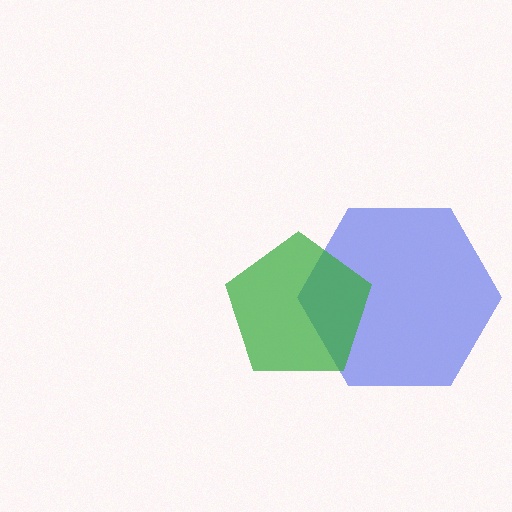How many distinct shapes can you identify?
There are 2 distinct shapes: a blue hexagon, a green pentagon.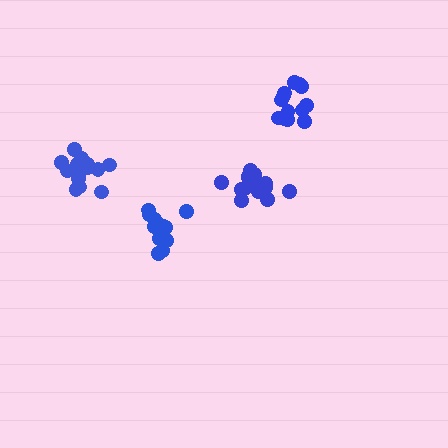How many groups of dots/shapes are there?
There are 4 groups.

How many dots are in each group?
Group 1: 15 dots, Group 2: 13 dots, Group 3: 13 dots, Group 4: 15 dots (56 total).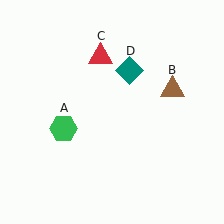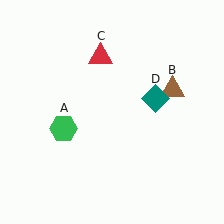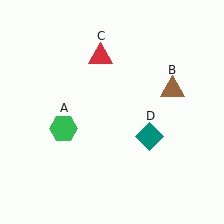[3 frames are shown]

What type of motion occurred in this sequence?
The teal diamond (object D) rotated clockwise around the center of the scene.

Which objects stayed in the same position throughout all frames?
Green hexagon (object A) and brown triangle (object B) and red triangle (object C) remained stationary.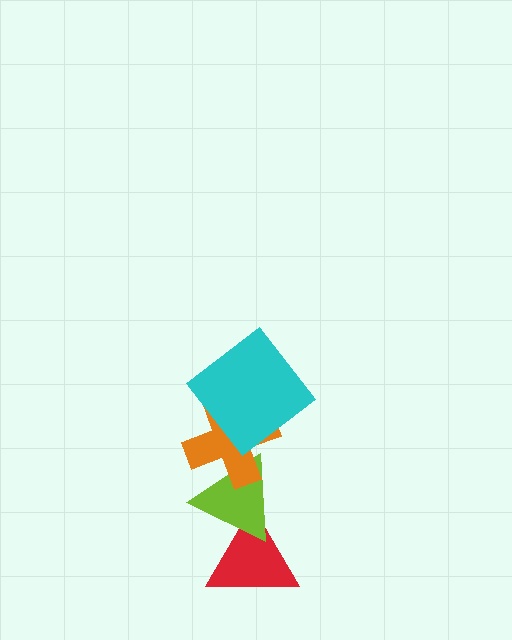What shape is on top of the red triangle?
The lime triangle is on top of the red triangle.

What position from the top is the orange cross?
The orange cross is 2nd from the top.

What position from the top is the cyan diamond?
The cyan diamond is 1st from the top.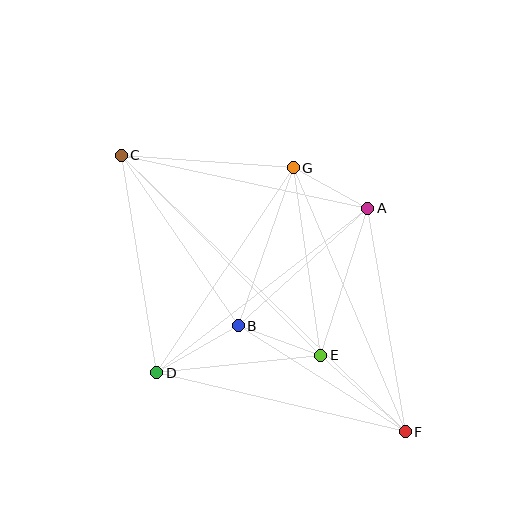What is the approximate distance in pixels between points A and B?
The distance between A and B is approximately 175 pixels.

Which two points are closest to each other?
Points A and G are closest to each other.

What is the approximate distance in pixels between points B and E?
The distance between B and E is approximately 88 pixels.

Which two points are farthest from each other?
Points C and F are farthest from each other.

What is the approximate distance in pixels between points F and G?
The distance between F and G is approximately 287 pixels.